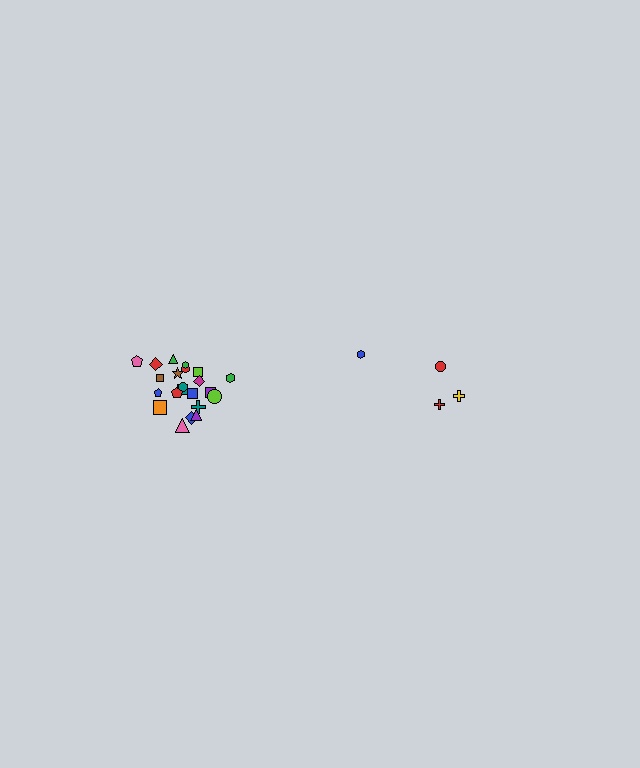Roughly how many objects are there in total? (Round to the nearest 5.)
Roughly 25 objects in total.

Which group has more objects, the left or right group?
The left group.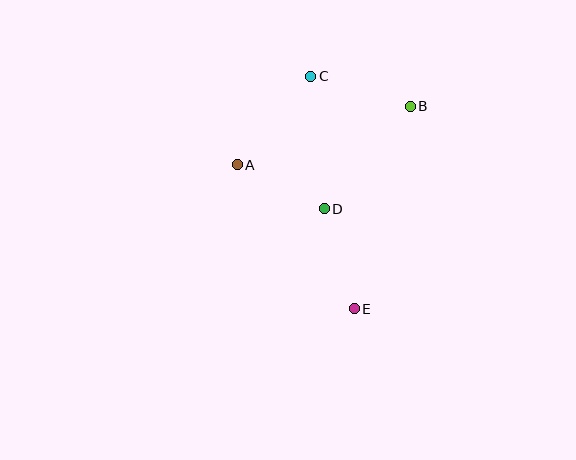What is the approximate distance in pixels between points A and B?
The distance between A and B is approximately 182 pixels.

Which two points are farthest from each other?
Points C and E are farthest from each other.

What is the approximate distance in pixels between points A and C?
The distance between A and C is approximately 115 pixels.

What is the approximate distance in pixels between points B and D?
The distance between B and D is approximately 134 pixels.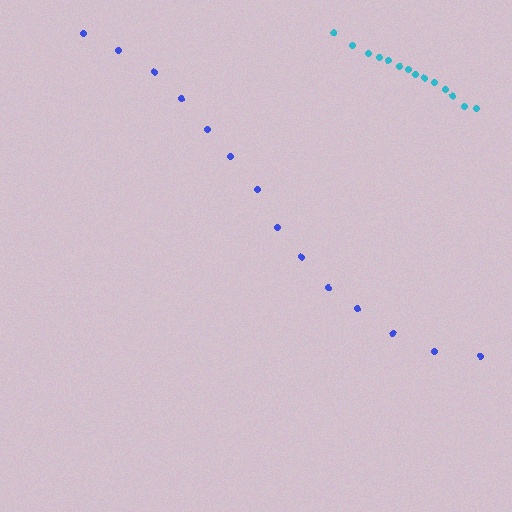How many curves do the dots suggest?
There are 2 distinct paths.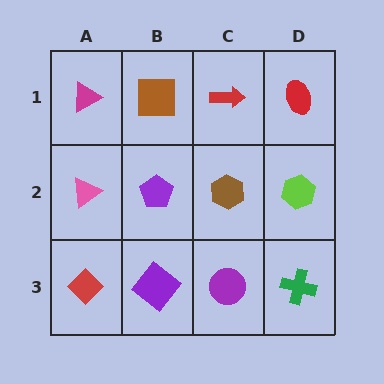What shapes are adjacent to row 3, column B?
A purple pentagon (row 2, column B), a red diamond (row 3, column A), a purple circle (row 3, column C).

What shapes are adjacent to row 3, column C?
A brown hexagon (row 2, column C), a purple diamond (row 3, column B), a green cross (row 3, column D).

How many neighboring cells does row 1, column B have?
3.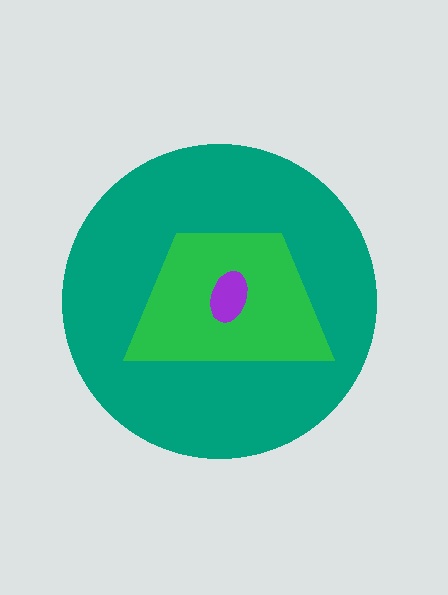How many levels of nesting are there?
3.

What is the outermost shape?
The teal circle.